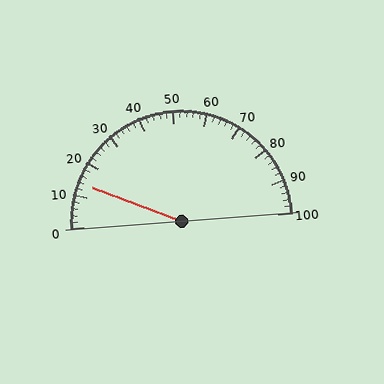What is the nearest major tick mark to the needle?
The nearest major tick mark is 10.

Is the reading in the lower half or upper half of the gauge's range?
The reading is in the lower half of the range (0 to 100).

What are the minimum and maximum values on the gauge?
The gauge ranges from 0 to 100.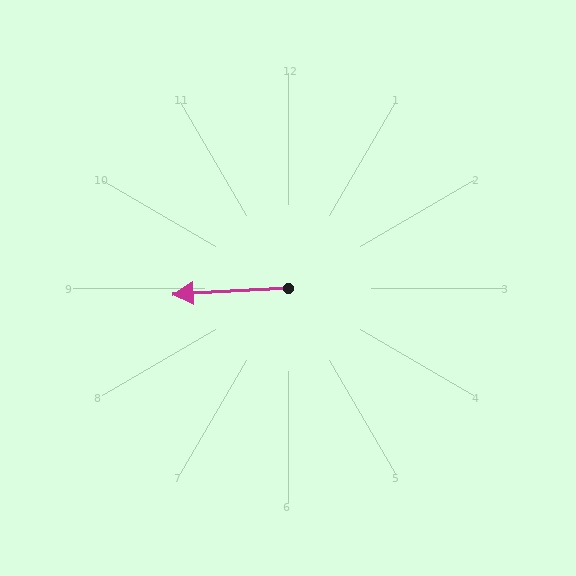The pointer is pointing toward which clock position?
Roughly 9 o'clock.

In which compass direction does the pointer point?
West.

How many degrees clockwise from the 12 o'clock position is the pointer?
Approximately 267 degrees.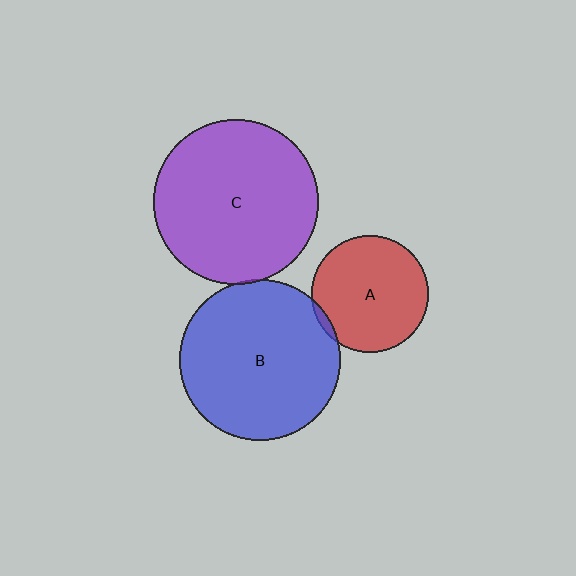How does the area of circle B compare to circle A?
Approximately 1.9 times.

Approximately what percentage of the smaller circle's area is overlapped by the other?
Approximately 5%.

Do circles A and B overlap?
Yes.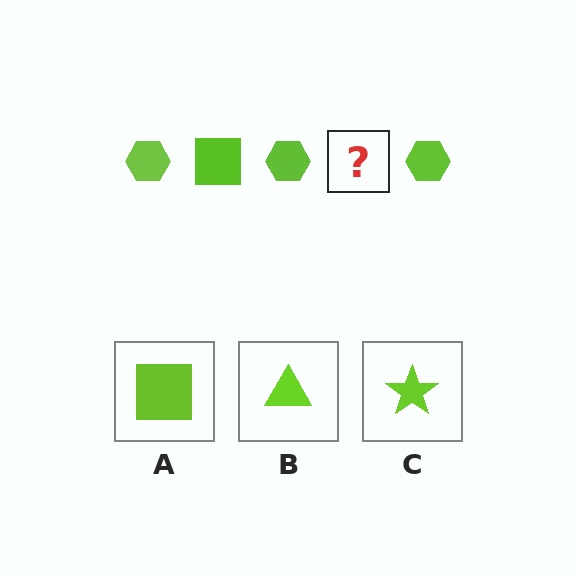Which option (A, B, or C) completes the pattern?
A.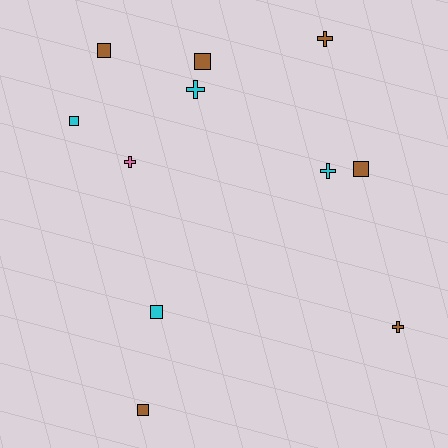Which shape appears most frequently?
Square, with 6 objects.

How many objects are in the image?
There are 11 objects.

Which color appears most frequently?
Brown, with 6 objects.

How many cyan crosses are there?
There are 2 cyan crosses.